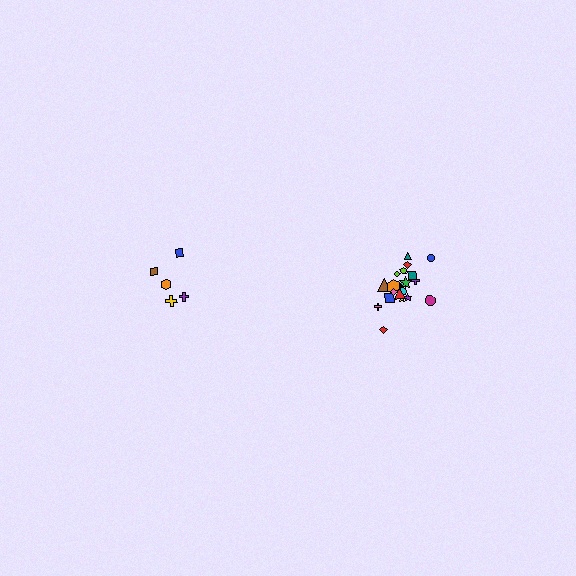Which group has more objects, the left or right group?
The right group.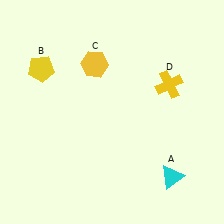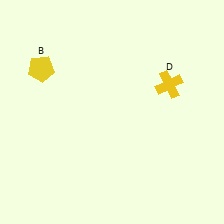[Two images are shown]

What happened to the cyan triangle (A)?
The cyan triangle (A) was removed in Image 2. It was in the bottom-right area of Image 1.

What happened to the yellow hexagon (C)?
The yellow hexagon (C) was removed in Image 2. It was in the top-left area of Image 1.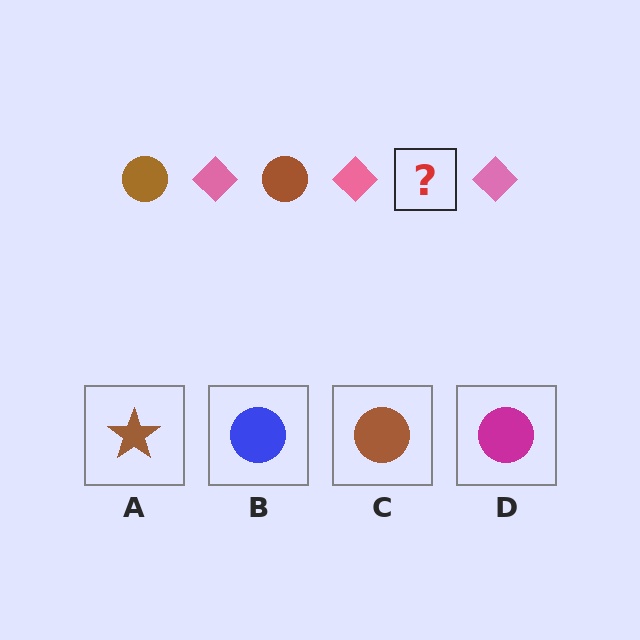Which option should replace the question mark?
Option C.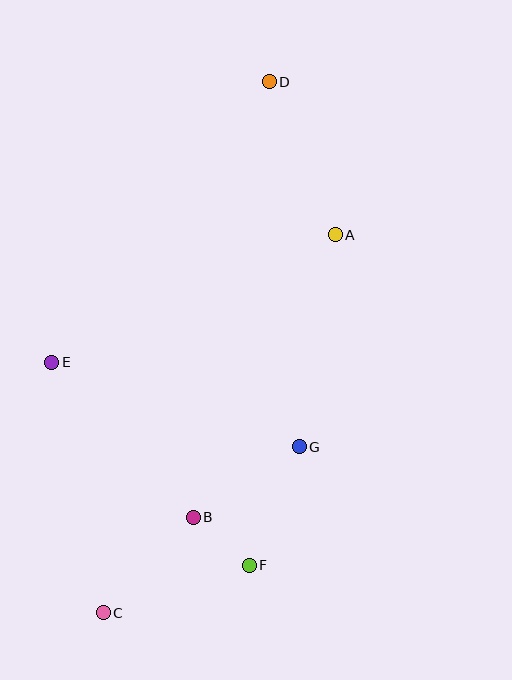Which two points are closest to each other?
Points B and F are closest to each other.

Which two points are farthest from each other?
Points C and D are farthest from each other.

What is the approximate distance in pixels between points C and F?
The distance between C and F is approximately 153 pixels.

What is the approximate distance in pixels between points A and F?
The distance between A and F is approximately 342 pixels.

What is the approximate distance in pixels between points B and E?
The distance between B and E is approximately 210 pixels.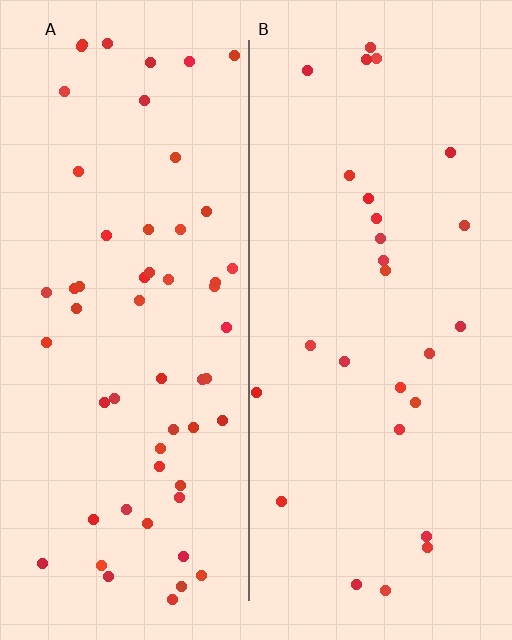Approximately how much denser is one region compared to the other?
Approximately 2.1× — region A over region B.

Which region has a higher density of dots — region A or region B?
A (the left).